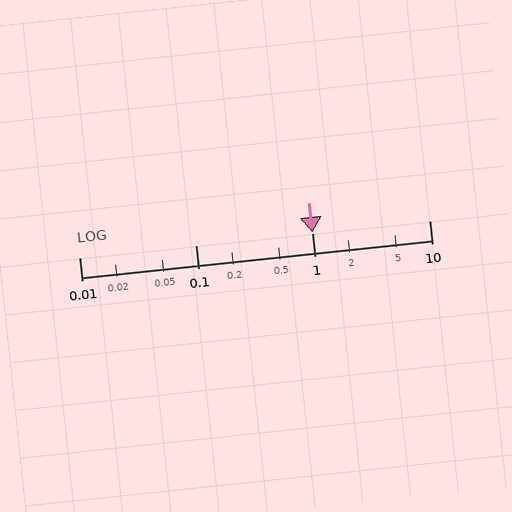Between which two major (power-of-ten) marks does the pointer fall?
The pointer is between 1 and 10.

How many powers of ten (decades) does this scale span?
The scale spans 3 decades, from 0.01 to 10.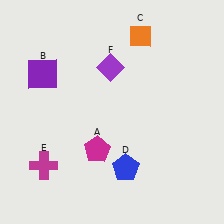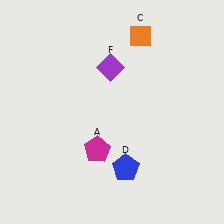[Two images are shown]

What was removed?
The magenta cross (E), the purple square (B) were removed in Image 2.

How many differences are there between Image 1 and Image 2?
There are 2 differences between the two images.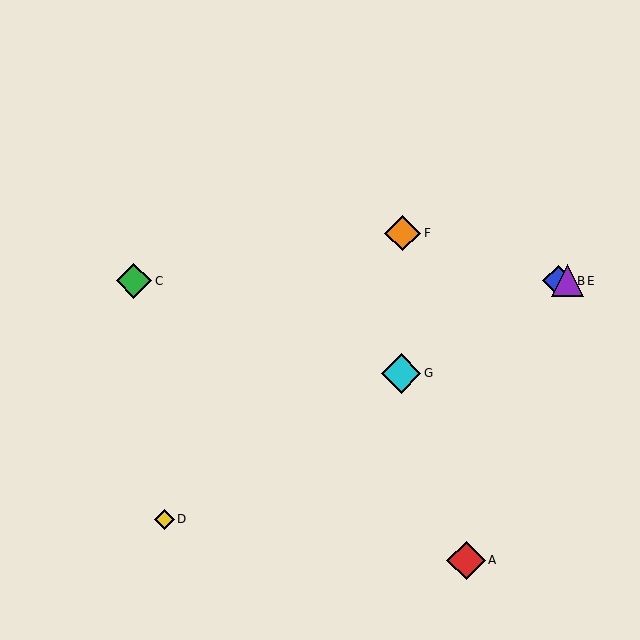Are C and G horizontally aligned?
No, C is at y≈281 and G is at y≈373.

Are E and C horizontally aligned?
Yes, both are at y≈281.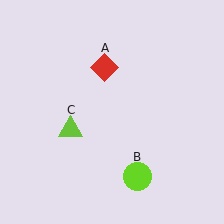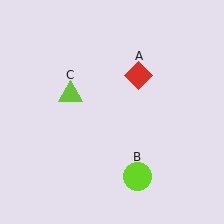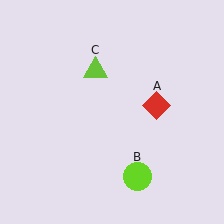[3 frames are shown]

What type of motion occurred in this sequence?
The red diamond (object A), lime triangle (object C) rotated clockwise around the center of the scene.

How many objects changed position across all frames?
2 objects changed position: red diamond (object A), lime triangle (object C).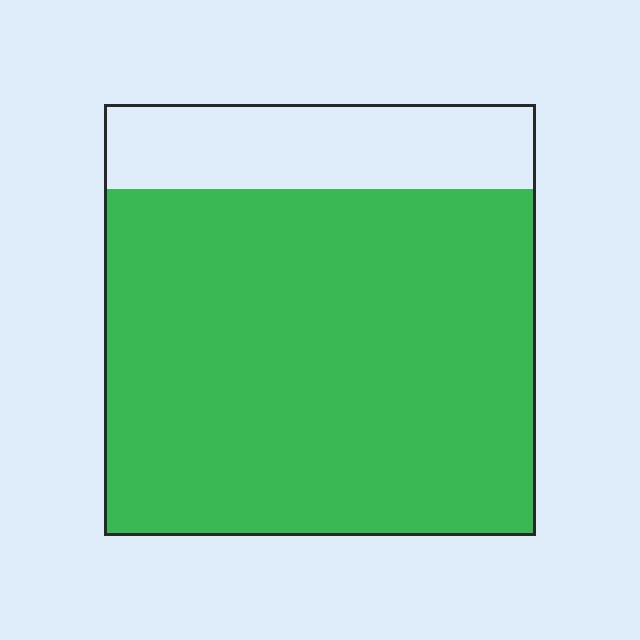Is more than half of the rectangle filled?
Yes.